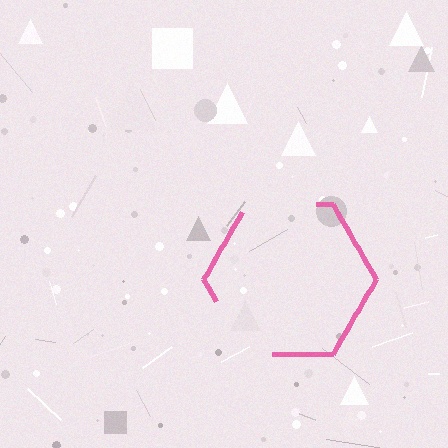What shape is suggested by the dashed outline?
The dashed outline suggests a hexagon.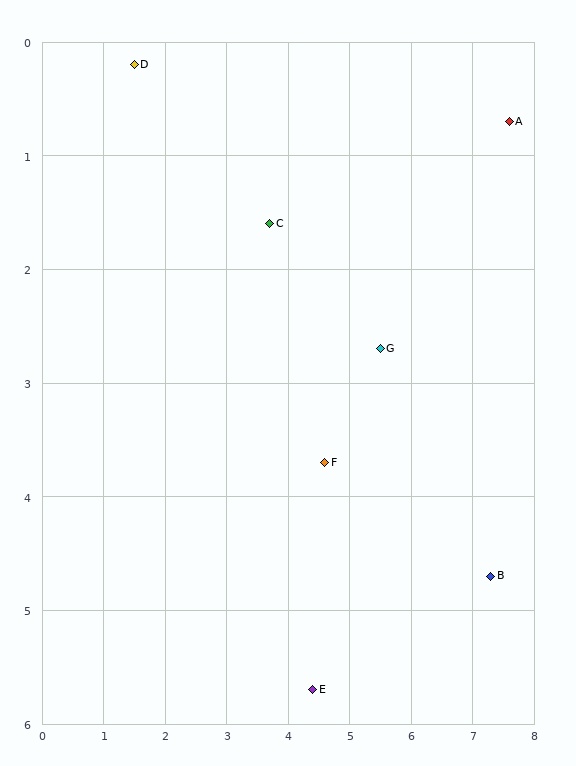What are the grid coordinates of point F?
Point F is at approximately (4.6, 3.7).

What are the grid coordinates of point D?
Point D is at approximately (1.5, 0.2).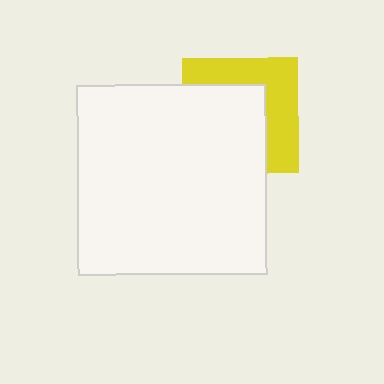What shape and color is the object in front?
The object in front is a white square.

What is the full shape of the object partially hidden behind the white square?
The partially hidden object is a yellow square.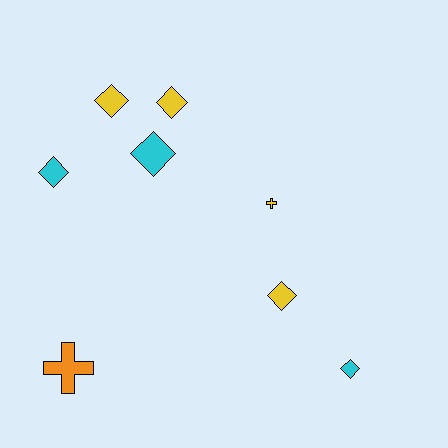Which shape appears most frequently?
Diamond, with 6 objects.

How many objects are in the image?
There are 8 objects.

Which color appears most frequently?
Yellow, with 4 objects.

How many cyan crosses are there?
There are no cyan crosses.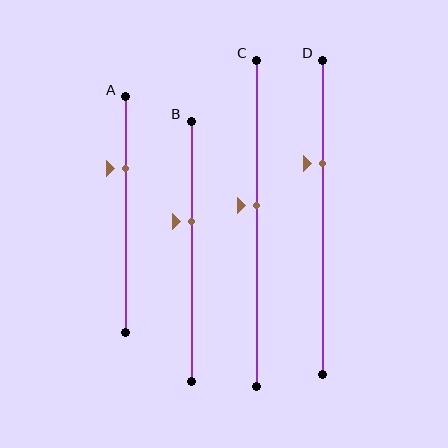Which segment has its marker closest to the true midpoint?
Segment C has its marker closest to the true midpoint.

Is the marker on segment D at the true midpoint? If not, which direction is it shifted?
No, the marker on segment D is shifted upward by about 17% of the segment length.